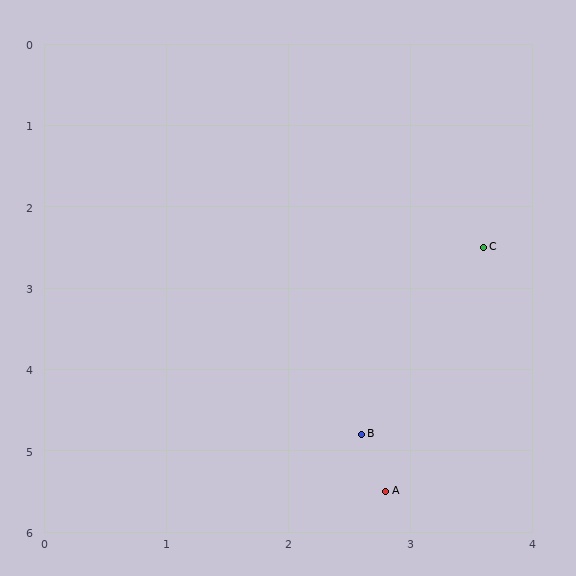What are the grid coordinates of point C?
Point C is at approximately (3.6, 2.5).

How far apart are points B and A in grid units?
Points B and A are about 0.7 grid units apart.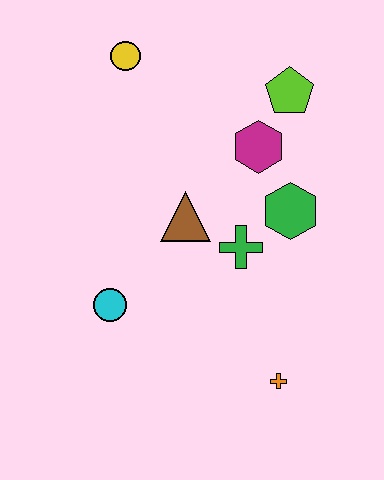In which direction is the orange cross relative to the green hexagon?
The orange cross is below the green hexagon.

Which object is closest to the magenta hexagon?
The lime pentagon is closest to the magenta hexagon.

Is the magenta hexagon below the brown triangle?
No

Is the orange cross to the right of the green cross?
Yes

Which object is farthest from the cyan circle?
The lime pentagon is farthest from the cyan circle.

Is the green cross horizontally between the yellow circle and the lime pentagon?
Yes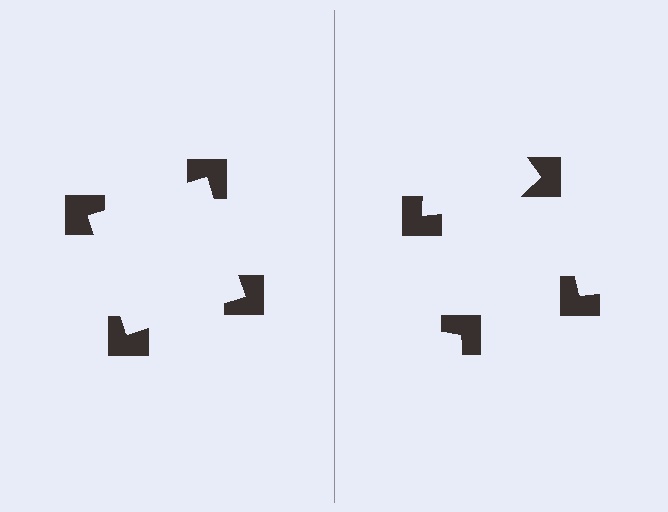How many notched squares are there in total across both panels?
8 — 4 on each side.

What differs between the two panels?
The notched squares are positioned identically on both sides; only the wedge orientations differ. On the left they align to a square; on the right they are misaligned.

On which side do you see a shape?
An illusory square appears on the left side. On the right side the wedge cuts are rotated, so no coherent shape forms.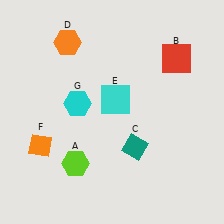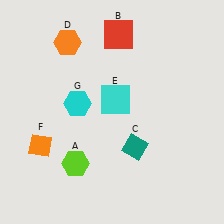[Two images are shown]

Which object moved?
The red square (B) moved left.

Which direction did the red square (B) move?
The red square (B) moved left.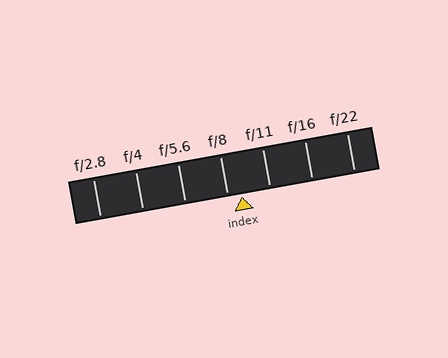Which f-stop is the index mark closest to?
The index mark is closest to f/8.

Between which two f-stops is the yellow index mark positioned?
The index mark is between f/8 and f/11.